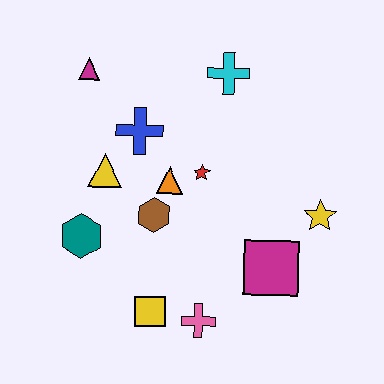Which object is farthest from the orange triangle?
The yellow star is farthest from the orange triangle.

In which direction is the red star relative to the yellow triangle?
The red star is to the right of the yellow triangle.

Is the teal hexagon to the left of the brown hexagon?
Yes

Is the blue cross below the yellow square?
No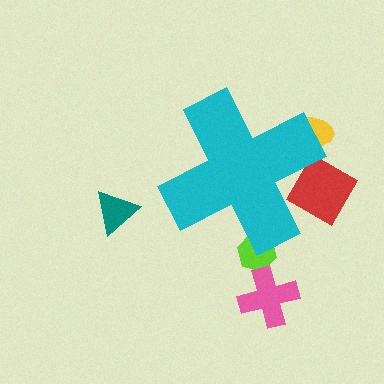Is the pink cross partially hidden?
No, the pink cross is fully visible.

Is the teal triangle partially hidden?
No, the teal triangle is fully visible.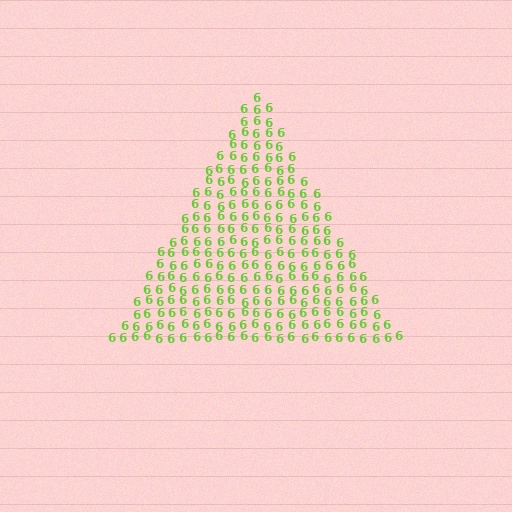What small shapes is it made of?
It is made of small digit 6's.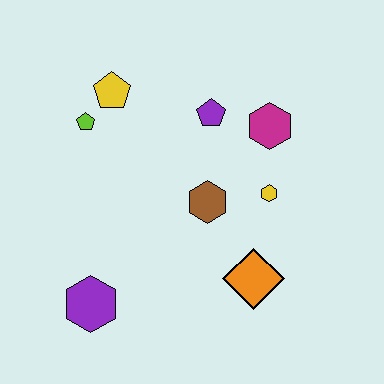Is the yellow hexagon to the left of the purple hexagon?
No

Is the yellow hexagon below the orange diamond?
No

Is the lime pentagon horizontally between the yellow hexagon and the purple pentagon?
No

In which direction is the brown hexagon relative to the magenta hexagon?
The brown hexagon is below the magenta hexagon.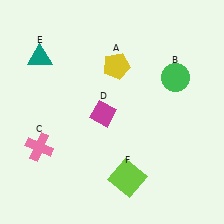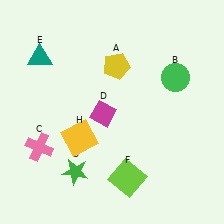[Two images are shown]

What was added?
A green star (G), a yellow square (H) were added in Image 2.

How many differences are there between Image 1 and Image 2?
There are 2 differences between the two images.